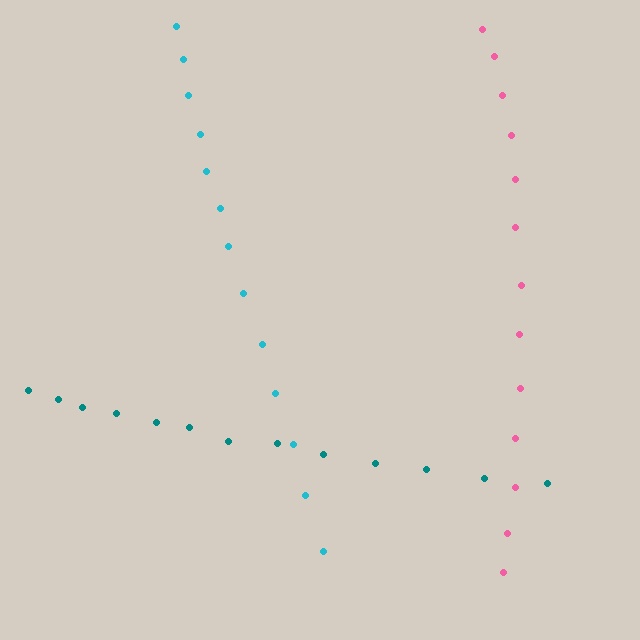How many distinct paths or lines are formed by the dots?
There are 3 distinct paths.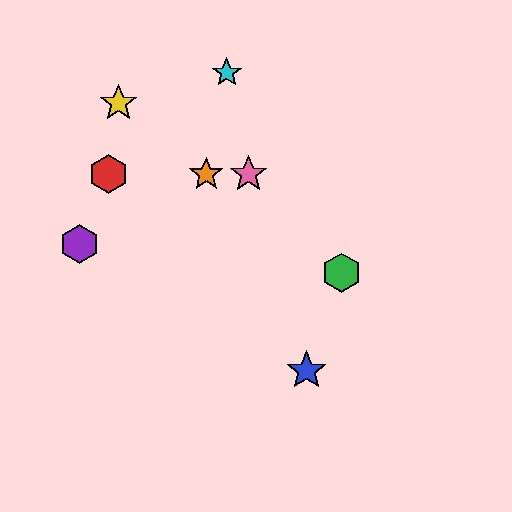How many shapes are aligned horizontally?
3 shapes (the red hexagon, the orange star, the pink star) are aligned horizontally.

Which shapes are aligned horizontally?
The red hexagon, the orange star, the pink star are aligned horizontally.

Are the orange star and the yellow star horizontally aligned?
No, the orange star is at y≈174 and the yellow star is at y≈103.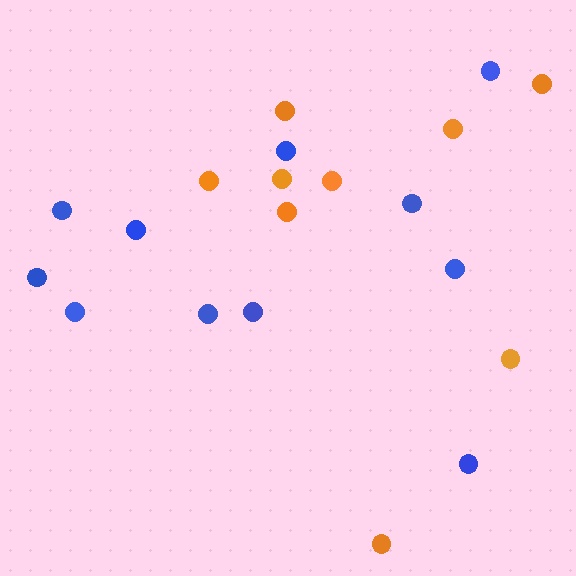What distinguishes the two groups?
There are 2 groups: one group of blue circles (11) and one group of orange circles (9).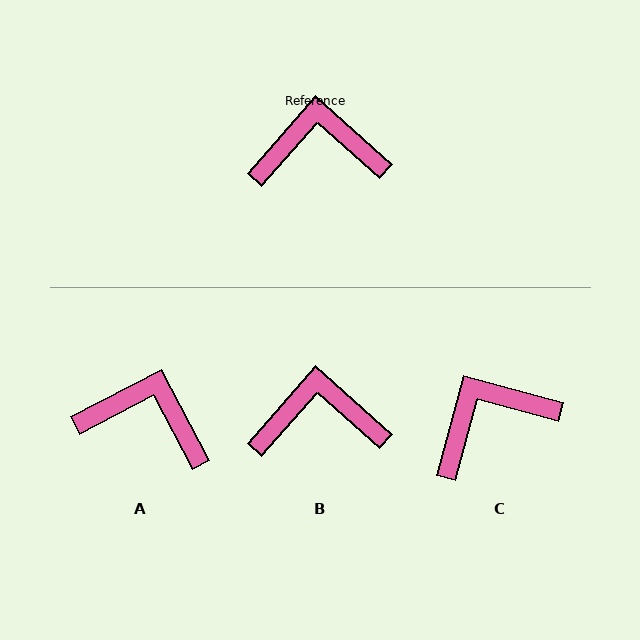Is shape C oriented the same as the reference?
No, it is off by about 26 degrees.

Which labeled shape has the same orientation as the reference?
B.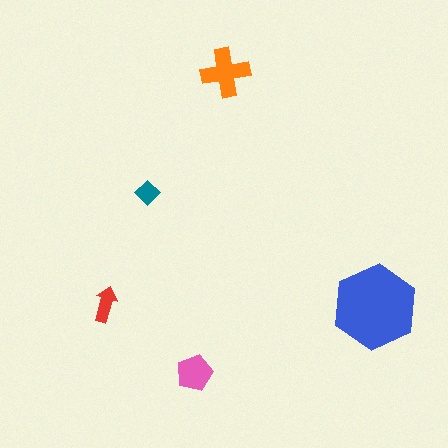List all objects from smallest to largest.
The teal diamond, the red arrow, the pink pentagon, the orange cross, the blue hexagon.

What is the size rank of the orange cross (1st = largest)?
2nd.